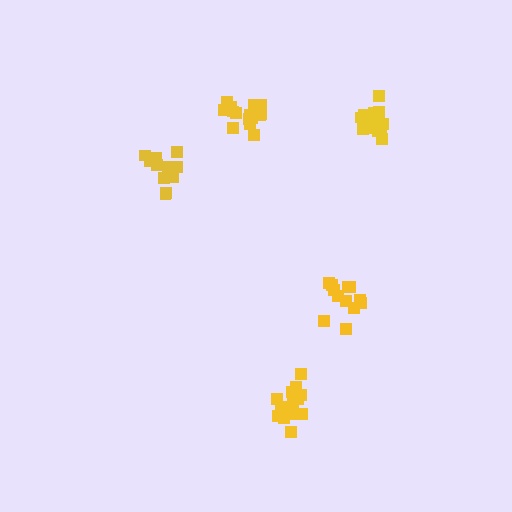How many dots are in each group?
Group 1: 16 dots, Group 2: 14 dots, Group 3: 12 dots, Group 4: 17 dots, Group 5: 16 dots (75 total).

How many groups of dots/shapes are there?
There are 5 groups.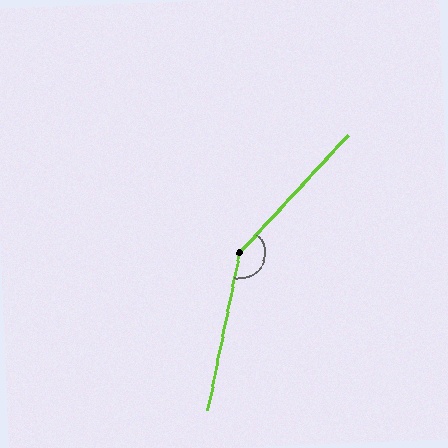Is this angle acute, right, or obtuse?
It is obtuse.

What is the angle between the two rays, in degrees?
Approximately 149 degrees.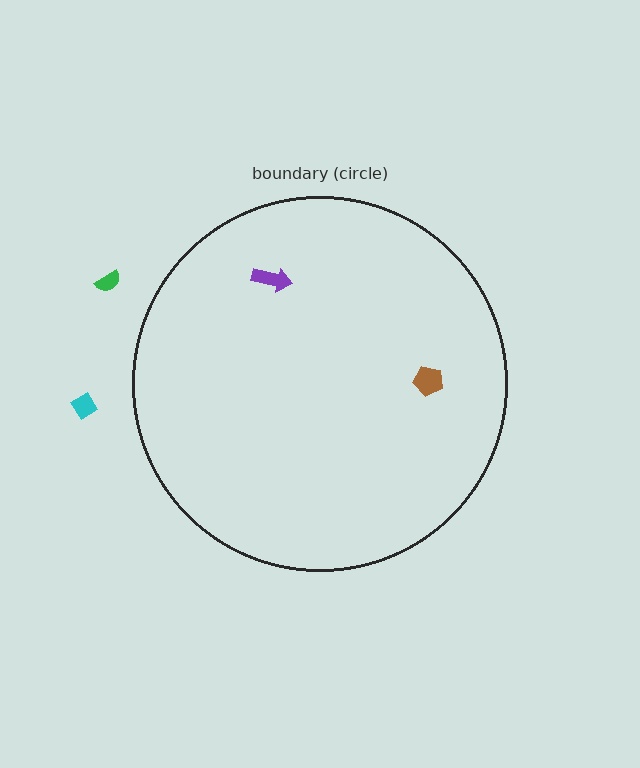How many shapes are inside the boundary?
2 inside, 2 outside.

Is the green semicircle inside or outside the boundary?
Outside.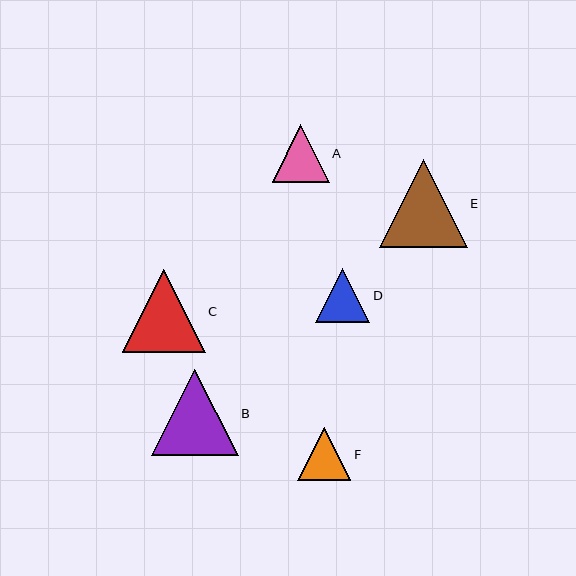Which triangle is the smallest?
Triangle F is the smallest with a size of approximately 53 pixels.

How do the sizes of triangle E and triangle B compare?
Triangle E and triangle B are approximately the same size.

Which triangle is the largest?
Triangle E is the largest with a size of approximately 88 pixels.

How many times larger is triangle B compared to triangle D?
Triangle B is approximately 1.6 times the size of triangle D.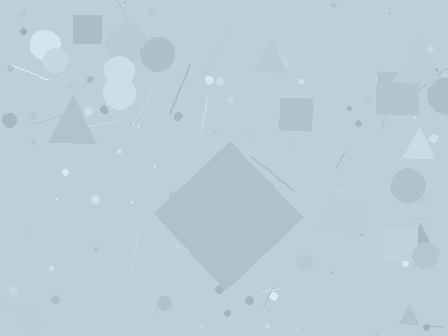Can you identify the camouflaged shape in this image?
The camouflaged shape is a diamond.